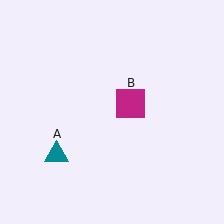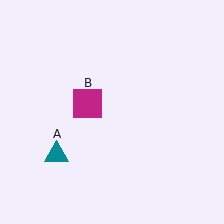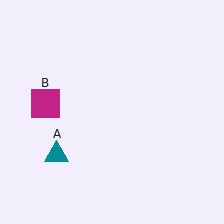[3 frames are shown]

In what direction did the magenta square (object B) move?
The magenta square (object B) moved left.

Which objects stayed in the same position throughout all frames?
Teal triangle (object A) remained stationary.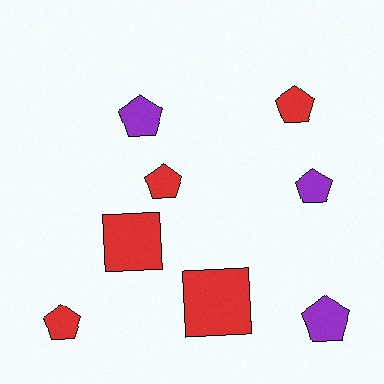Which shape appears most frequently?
Pentagon, with 6 objects.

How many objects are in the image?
There are 8 objects.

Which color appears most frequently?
Red, with 5 objects.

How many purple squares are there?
There are no purple squares.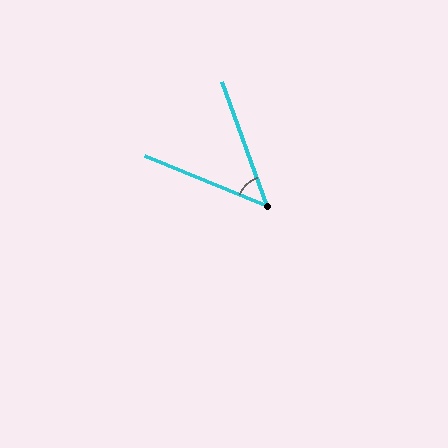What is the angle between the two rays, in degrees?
Approximately 48 degrees.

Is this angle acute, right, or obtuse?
It is acute.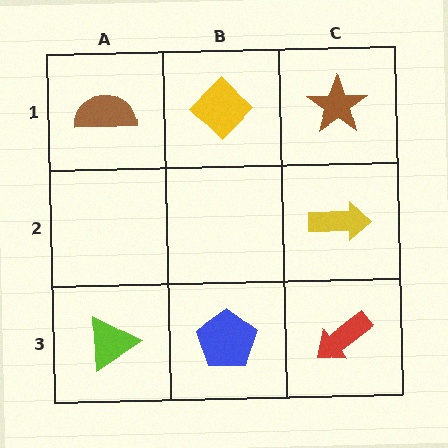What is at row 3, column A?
A lime triangle.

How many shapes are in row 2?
1 shape.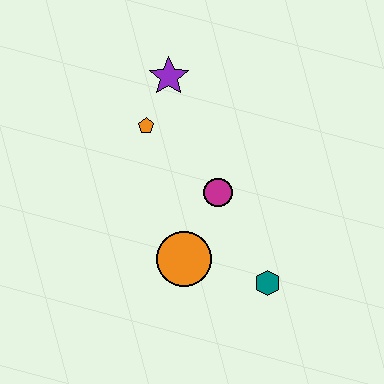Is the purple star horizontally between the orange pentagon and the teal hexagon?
Yes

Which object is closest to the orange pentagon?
The purple star is closest to the orange pentagon.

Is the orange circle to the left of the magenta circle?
Yes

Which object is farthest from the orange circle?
The purple star is farthest from the orange circle.